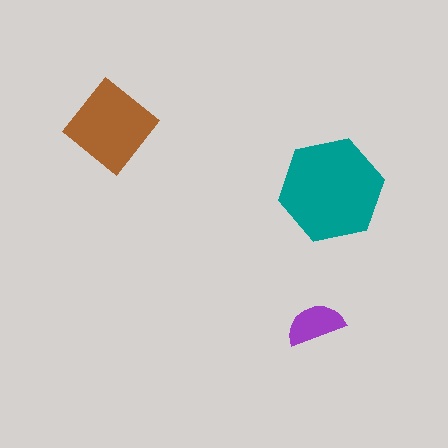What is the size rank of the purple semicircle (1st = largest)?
3rd.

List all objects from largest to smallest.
The teal hexagon, the brown diamond, the purple semicircle.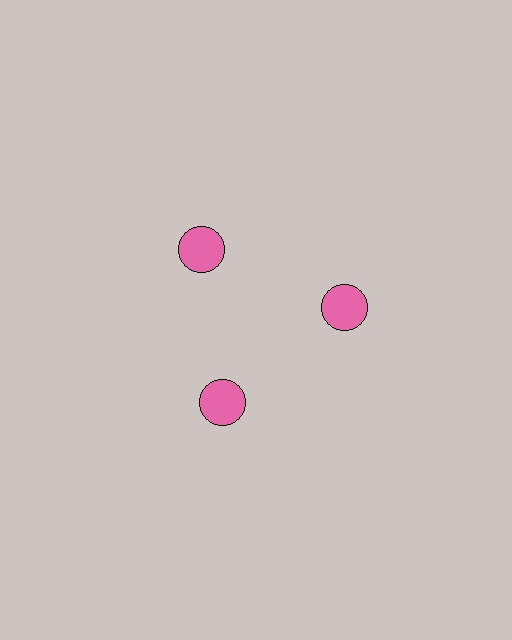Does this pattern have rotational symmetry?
Yes, this pattern has 3-fold rotational symmetry. It looks the same after rotating 120 degrees around the center.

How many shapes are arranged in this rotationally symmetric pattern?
There are 3 shapes, arranged in 3 groups of 1.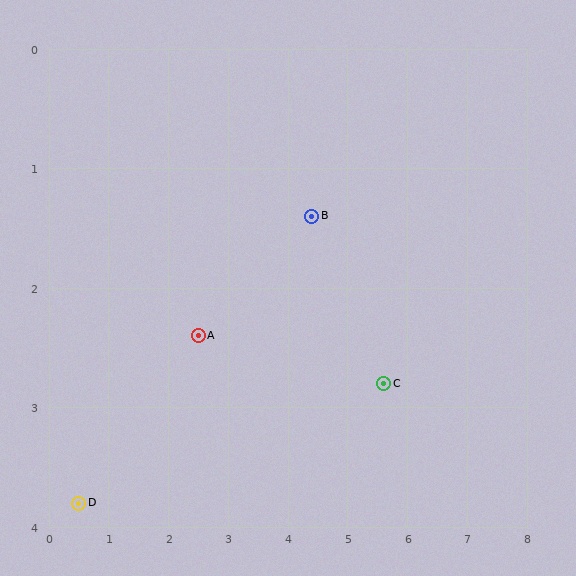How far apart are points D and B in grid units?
Points D and B are about 4.6 grid units apart.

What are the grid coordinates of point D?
Point D is at approximately (0.5, 3.8).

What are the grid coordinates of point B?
Point B is at approximately (4.4, 1.4).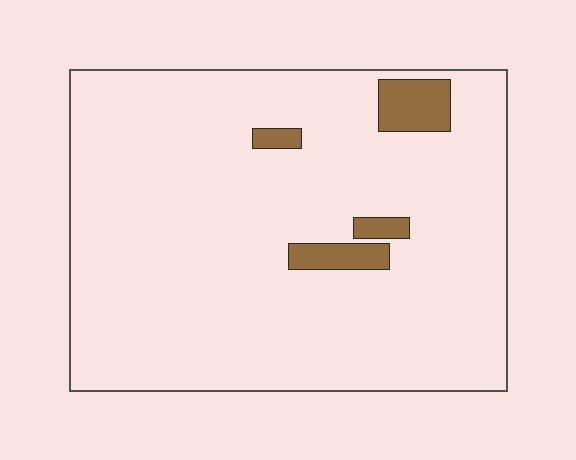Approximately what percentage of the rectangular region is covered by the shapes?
Approximately 5%.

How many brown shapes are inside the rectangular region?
4.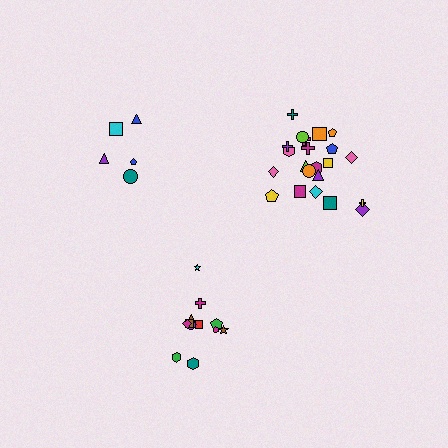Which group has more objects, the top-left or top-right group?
The top-right group.